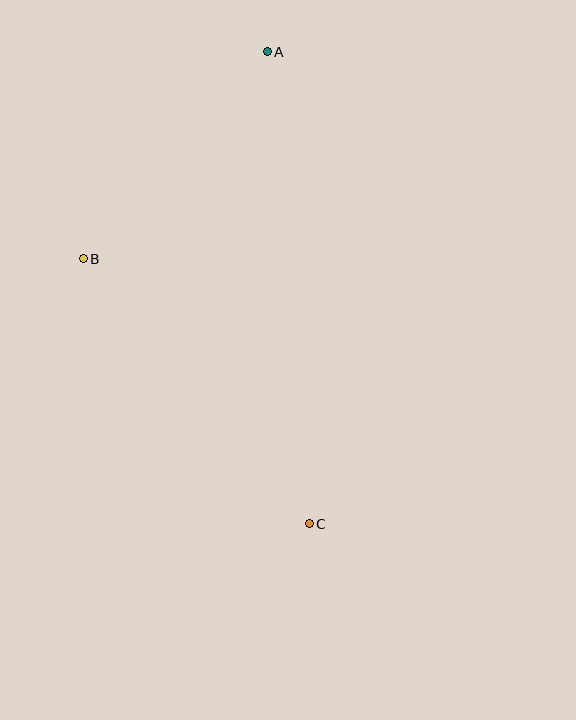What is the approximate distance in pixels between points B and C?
The distance between B and C is approximately 348 pixels.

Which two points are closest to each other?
Points A and B are closest to each other.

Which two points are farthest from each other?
Points A and C are farthest from each other.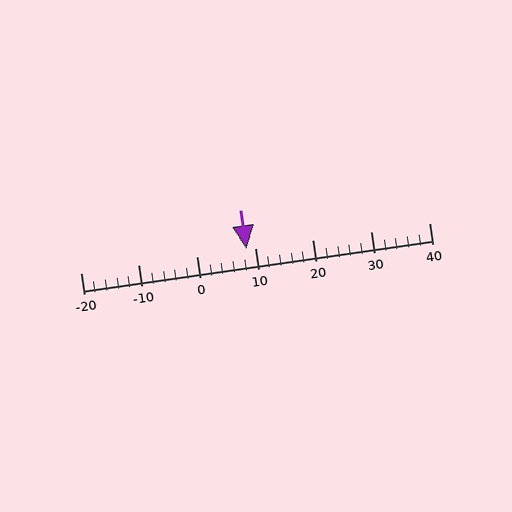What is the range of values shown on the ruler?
The ruler shows values from -20 to 40.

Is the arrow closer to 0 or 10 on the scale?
The arrow is closer to 10.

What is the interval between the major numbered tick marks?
The major tick marks are spaced 10 units apart.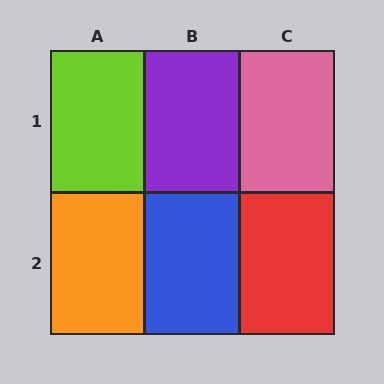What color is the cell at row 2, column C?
Red.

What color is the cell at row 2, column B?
Blue.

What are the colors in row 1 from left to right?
Lime, purple, pink.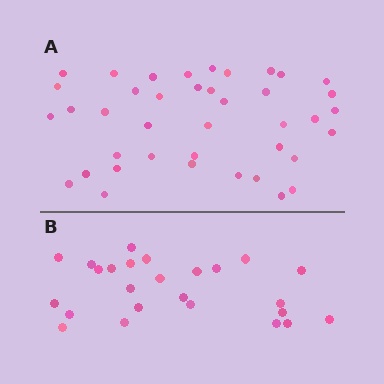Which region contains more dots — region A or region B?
Region A (the top region) has more dots.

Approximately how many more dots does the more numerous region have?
Region A has approximately 15 more dots than region B.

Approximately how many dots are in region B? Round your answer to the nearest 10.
About 20 dots. (The exact count is 25, which rounds to 20.)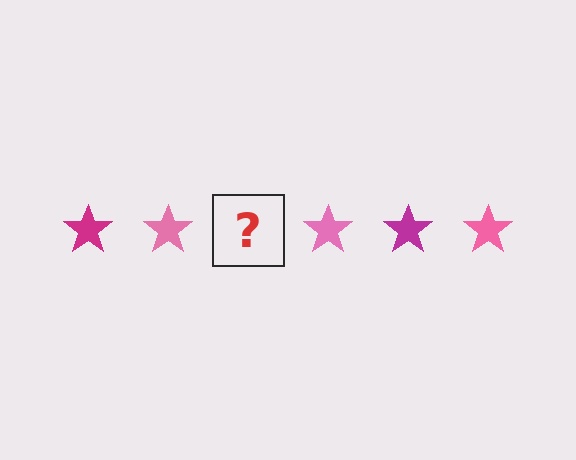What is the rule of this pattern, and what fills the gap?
The rule is that the pattern cycles through magenta, pink stars. The gap should be filled with a magenta star.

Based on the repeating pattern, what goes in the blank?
The blank should be a magenta star.